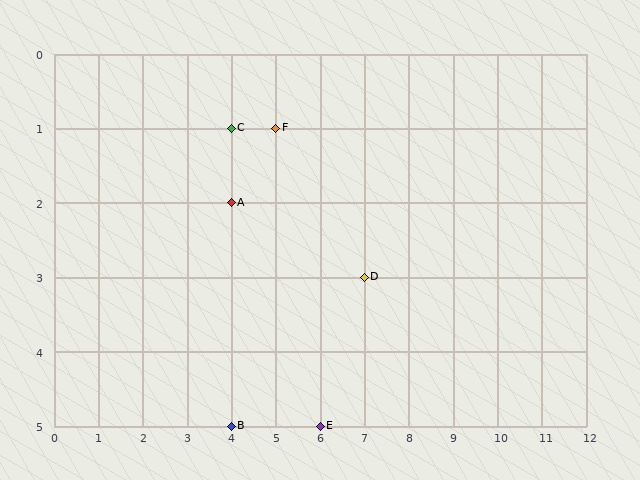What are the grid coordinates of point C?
Point C is at grid coordinates (4, 1).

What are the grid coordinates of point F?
Point F is at grid coordinates (5, 1).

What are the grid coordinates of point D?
Point D is at grid coordinates (7, 3).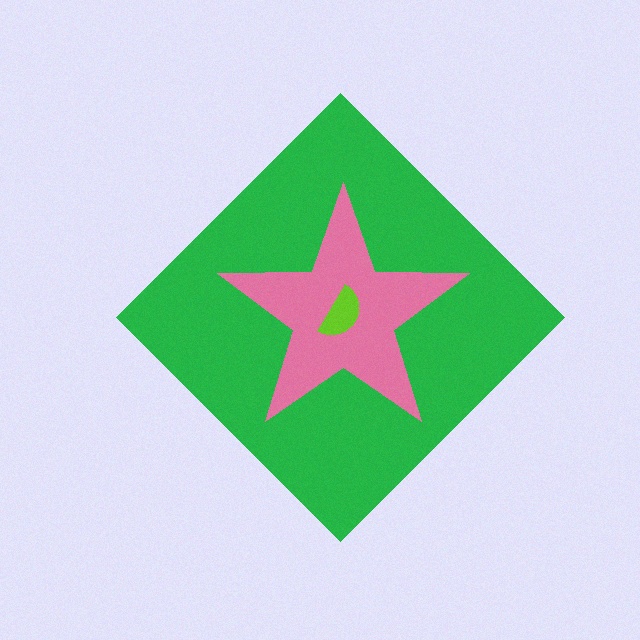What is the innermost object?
The lime semicircle.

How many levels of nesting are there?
3.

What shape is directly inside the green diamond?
The pink star.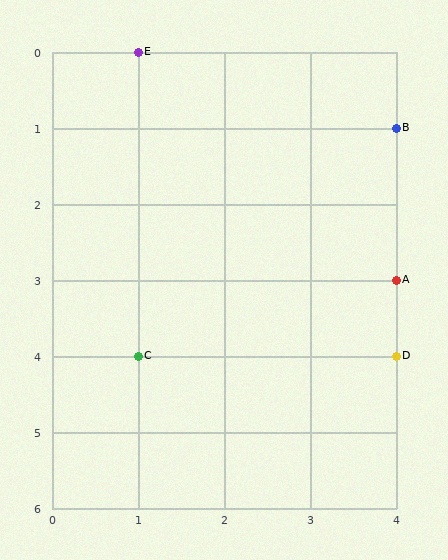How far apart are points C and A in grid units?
Points C and A are 3 columns and 1 row apart (about 3.2 grid units diagonally).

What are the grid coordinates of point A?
Point A is at grid coordinates (4, 3).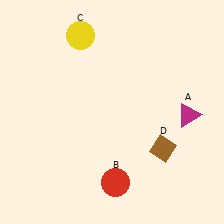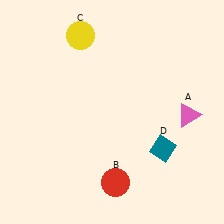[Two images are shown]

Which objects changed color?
A changed from magenta to pink. D changed from brown to teal.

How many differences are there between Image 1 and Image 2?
There are 2 differences between the two images.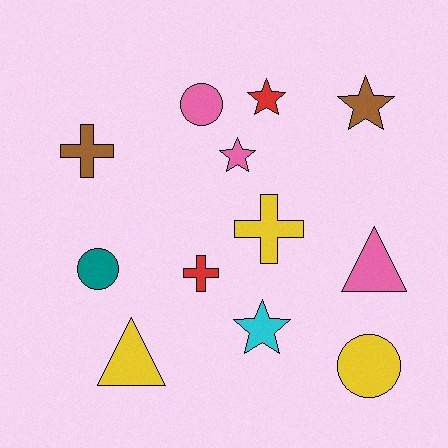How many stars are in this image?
There are 4 stars.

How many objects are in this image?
There are 12 objects.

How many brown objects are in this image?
There are 2 brown objects.